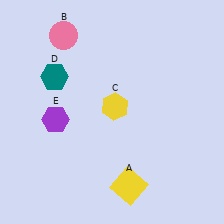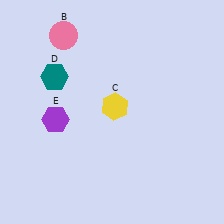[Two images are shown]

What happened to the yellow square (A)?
The yellow square (A) was removed in Image 2. It was in the bottom-right area of Image 1.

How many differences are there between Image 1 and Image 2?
There is 1 difference between the two images.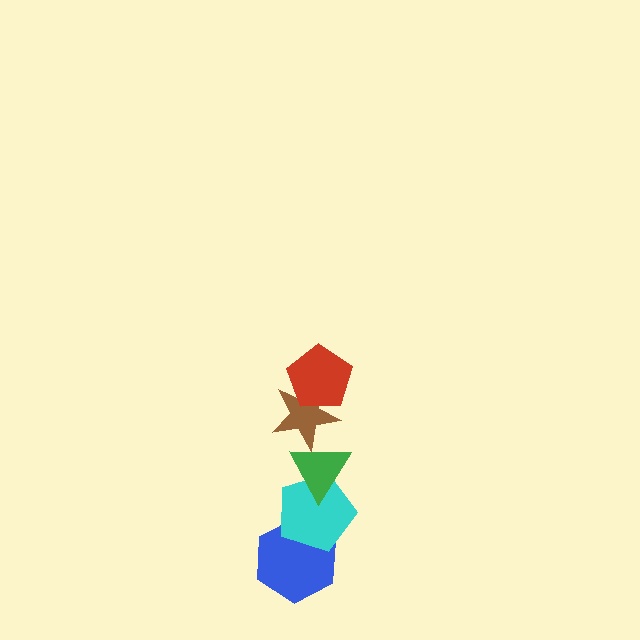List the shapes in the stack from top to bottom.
From top to bottom: the red pentagon, the brown star, the green triangle, the cyan pentagon, the blue hexagon.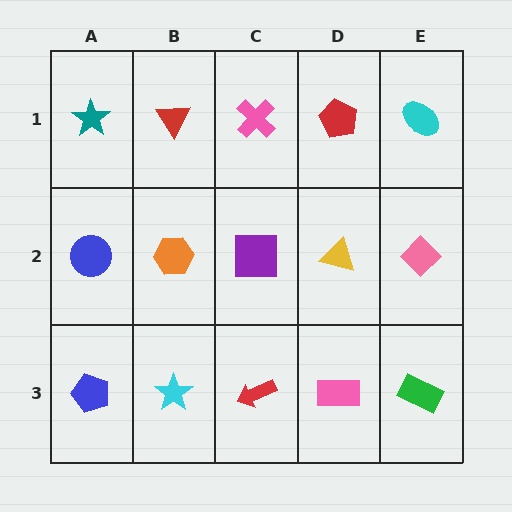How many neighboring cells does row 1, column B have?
3.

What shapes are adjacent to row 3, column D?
A yellow triangle (row 2, column D), a red arrow (row 3, column C), a green rectangle (row 3, column E).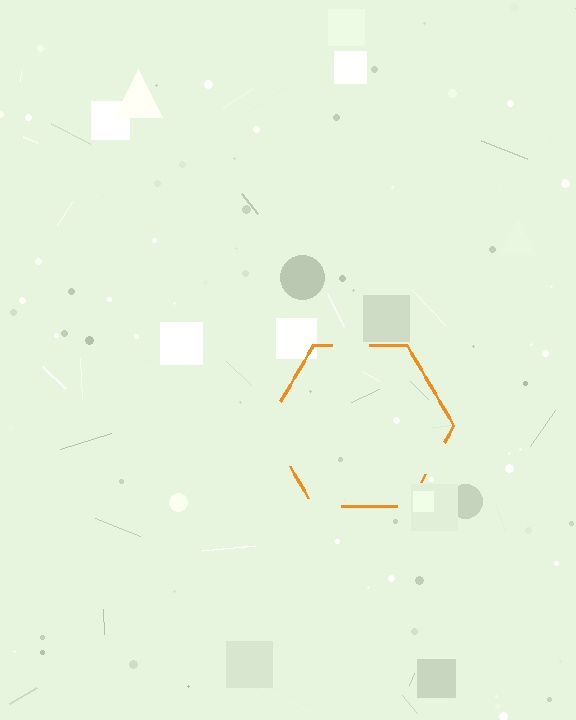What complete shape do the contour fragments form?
The contour fragments form a hexagon.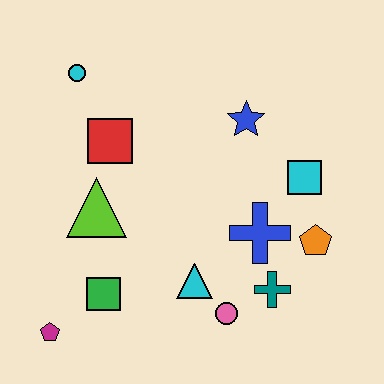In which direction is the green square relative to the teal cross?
The green square is to the left of the teal cross.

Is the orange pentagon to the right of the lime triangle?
Yes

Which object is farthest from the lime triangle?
The orange pentagon is farthest from the lime triangle.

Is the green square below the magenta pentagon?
No